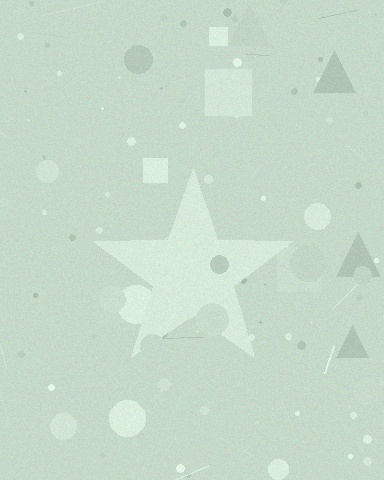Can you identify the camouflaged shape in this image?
The camouflaged shape is a star.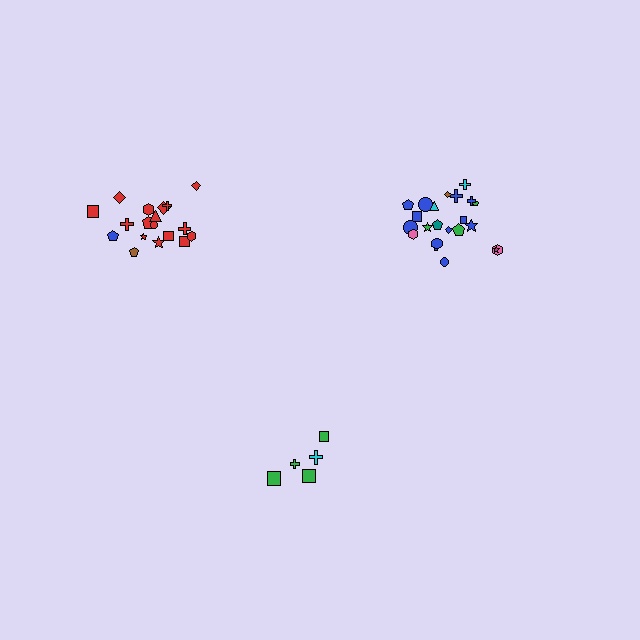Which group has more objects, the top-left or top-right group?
The top-right group.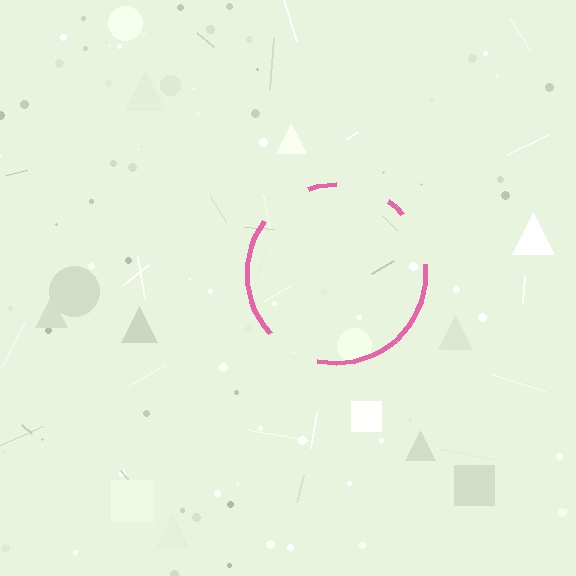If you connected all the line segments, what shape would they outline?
They would outline a circle.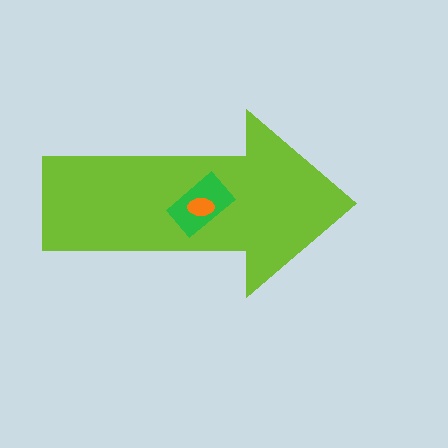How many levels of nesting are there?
3.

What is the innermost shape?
The orange ellipse.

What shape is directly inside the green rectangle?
The orange ellipse.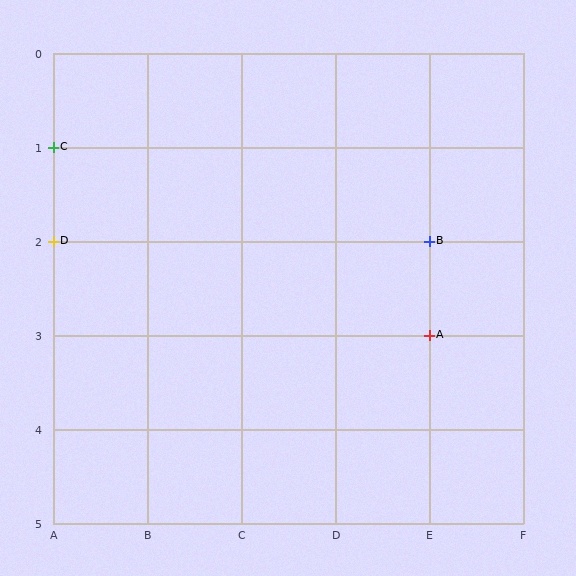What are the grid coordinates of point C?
Point C is at grid coordinates (A, 1).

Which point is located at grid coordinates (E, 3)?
Point A is at (E, 3).